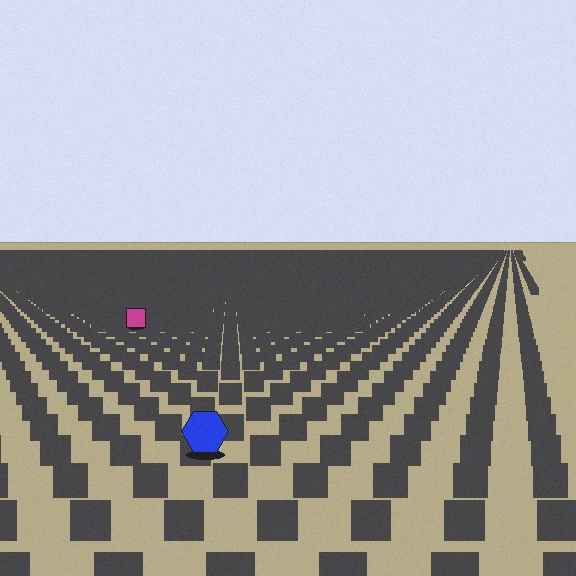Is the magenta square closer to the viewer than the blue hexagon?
No. The blue hexagon is closer — you can tell from the texture gradient: the ground texture is coarser near it.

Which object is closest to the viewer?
The blue hexagon is closest. The texture marks near it are larger and more spread out.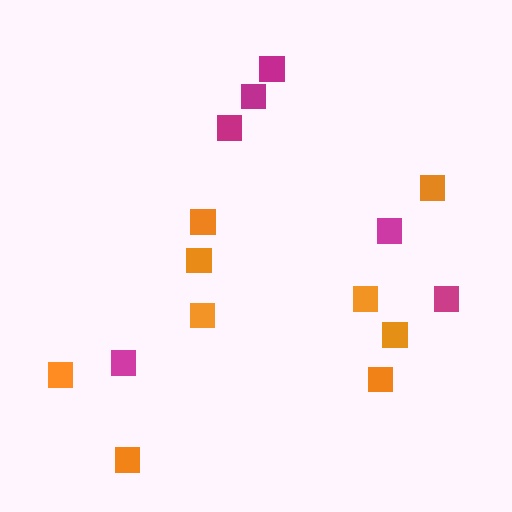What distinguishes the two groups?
There are 2 groups: one group of magenta squares (6) and one group of orange squares (9).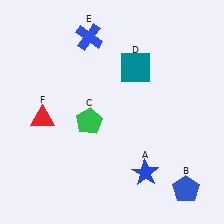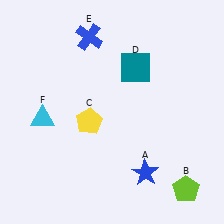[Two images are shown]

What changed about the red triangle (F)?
In Image 1, F is red. In Image 2, it changed to cyan.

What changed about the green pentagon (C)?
In Image 1, C is green. In Image 2, it changed to yellow.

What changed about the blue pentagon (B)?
In Image 1, B is blue. In Image 2, it changed to lime.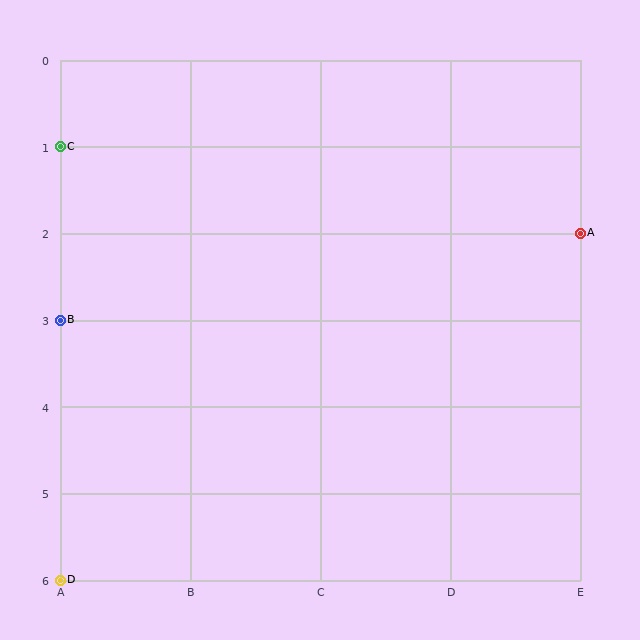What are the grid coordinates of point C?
Point C is at grid coordinates (A, 1).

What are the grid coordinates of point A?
Point A is at grid coordinates (E, 2).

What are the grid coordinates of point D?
Point D is at grid coordinates (A, 6).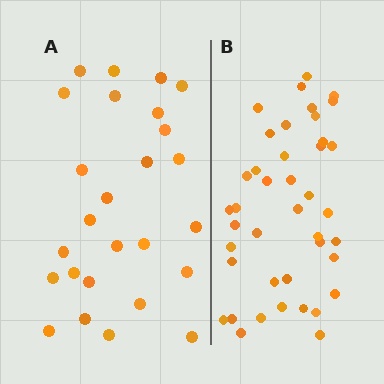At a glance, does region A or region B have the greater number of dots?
Region B (the right region) has more dots.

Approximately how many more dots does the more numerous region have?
Region B has approximately 15 more dots than region A.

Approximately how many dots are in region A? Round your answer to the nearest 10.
About 30 dots. (The exact count is 26, which rounds to 30.)